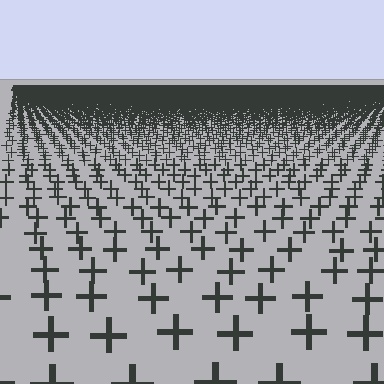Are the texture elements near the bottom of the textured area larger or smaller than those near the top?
Larger. Near the bottom, elements are closer to the viewer and appear at a bigger on-screen size.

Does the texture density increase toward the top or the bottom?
Density increases toward the top.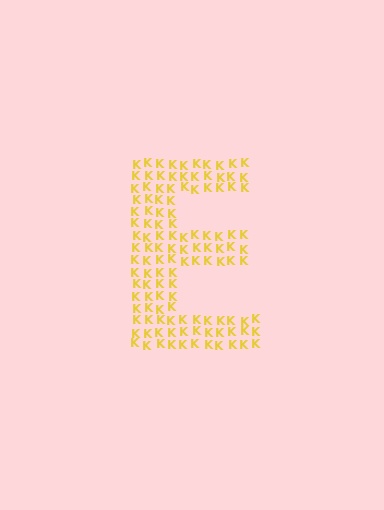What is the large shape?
The large shape is the letter E.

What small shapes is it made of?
It is made of small letter K's.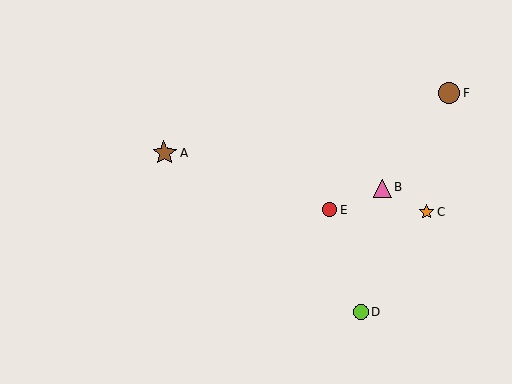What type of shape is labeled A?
Shape A is a brown star.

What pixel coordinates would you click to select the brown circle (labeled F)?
Click at (449, 93) to select the brown circle F.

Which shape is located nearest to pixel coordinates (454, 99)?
The brown circle (labeled F) at (449, 93) is nearest to that location.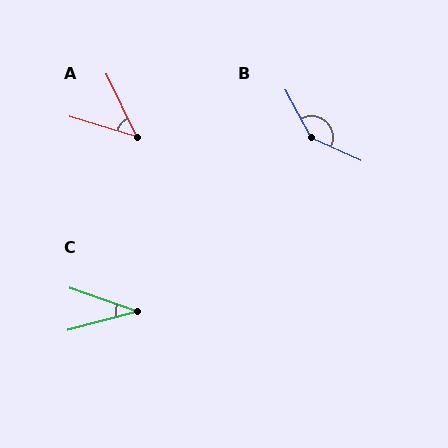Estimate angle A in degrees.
Approximately 47 degrees.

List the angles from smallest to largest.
C (35°), A (47°), B (143°).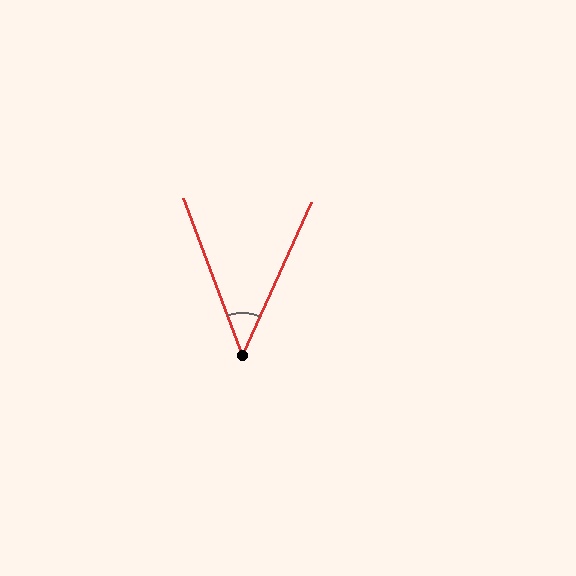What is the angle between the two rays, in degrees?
Approximately 45 degrees.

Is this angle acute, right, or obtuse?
It is acute.